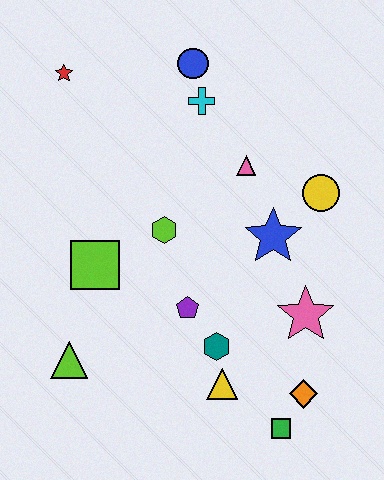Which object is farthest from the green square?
The red star is farthest from the green square.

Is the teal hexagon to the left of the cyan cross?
No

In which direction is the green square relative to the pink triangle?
The green square is below the pink triangle.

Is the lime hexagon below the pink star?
No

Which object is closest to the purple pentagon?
The teal hexagon is closest to the purple pentagon.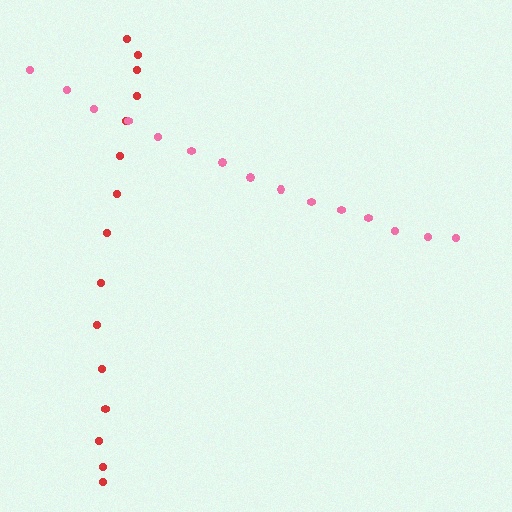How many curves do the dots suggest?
There are 2 distinct paths.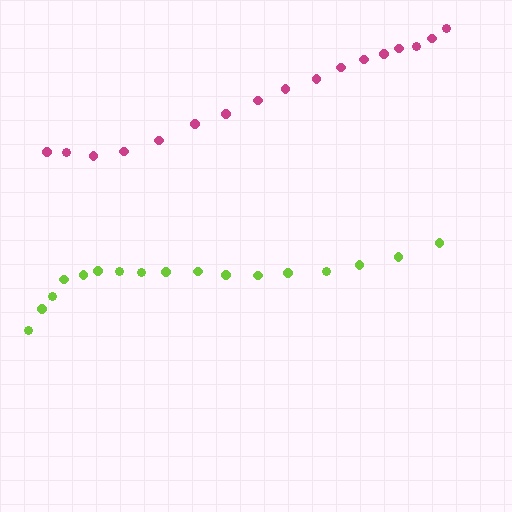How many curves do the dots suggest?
There are 2 distinct paths.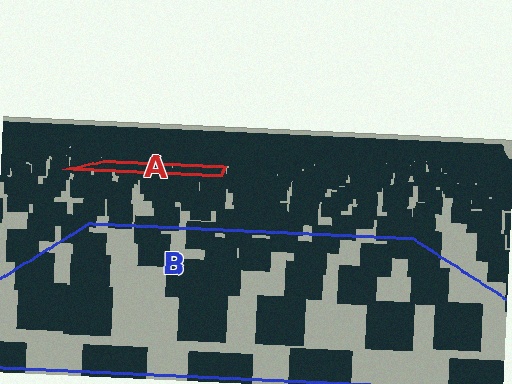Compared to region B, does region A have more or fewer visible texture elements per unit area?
Region A has more texture elements per unit area — they are packed more densely because it is farther away.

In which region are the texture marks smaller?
The texture marks are smaller in region A, because it is farther away.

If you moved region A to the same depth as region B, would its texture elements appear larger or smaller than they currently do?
They would appear larger. At a closer depth, the same texture elements are projected at a bigger on-screen size.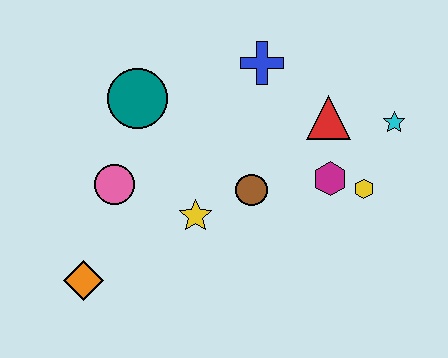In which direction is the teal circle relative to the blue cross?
The teal circle is to the left of the blue cross.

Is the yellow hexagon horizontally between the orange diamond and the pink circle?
No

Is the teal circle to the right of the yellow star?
No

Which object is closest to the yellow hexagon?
The magenta hexagon is closest to the yellow hexagon.